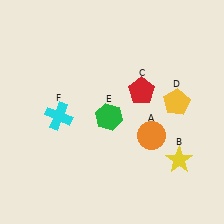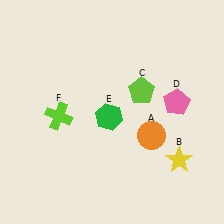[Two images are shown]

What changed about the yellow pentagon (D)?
In Image 1, D is yellow. In Image 2, it changed to pink.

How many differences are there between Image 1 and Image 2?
There are 3 differences between the two images.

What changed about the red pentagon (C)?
In Image 1, C is red. In Image 2, it changed to lime.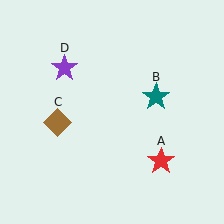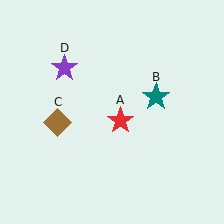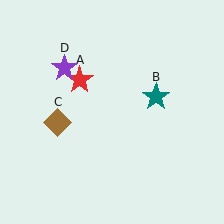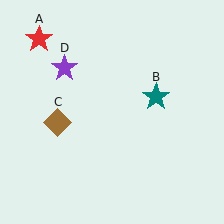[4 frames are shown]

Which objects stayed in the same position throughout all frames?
Teal star (object B) and brown diamond (object C) and purple star (object D) remained stationary.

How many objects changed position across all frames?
1 object changed position: red star (object A).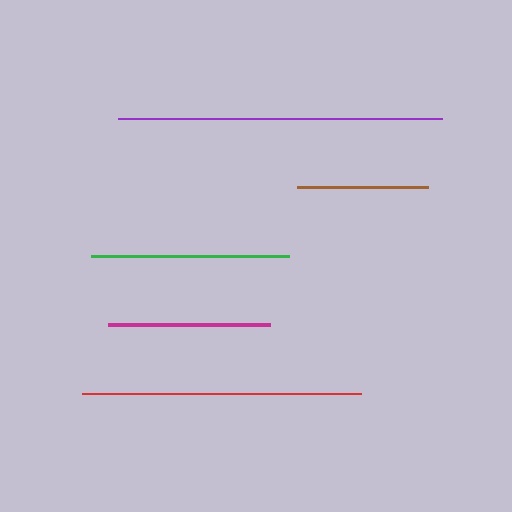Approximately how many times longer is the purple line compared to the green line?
The purple line is approximately 1.6 times the length of the green line.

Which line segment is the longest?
The purple line is the longest at approximately 324 pixels.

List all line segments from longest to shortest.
From longest to shortest: purple, red, green, magenta, brown.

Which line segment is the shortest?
The brown line is the shortest at approximately 130 pixels.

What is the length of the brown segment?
The brown segment is approximately 130 pixels long.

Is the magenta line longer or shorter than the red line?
The red line is longer than the magenta line.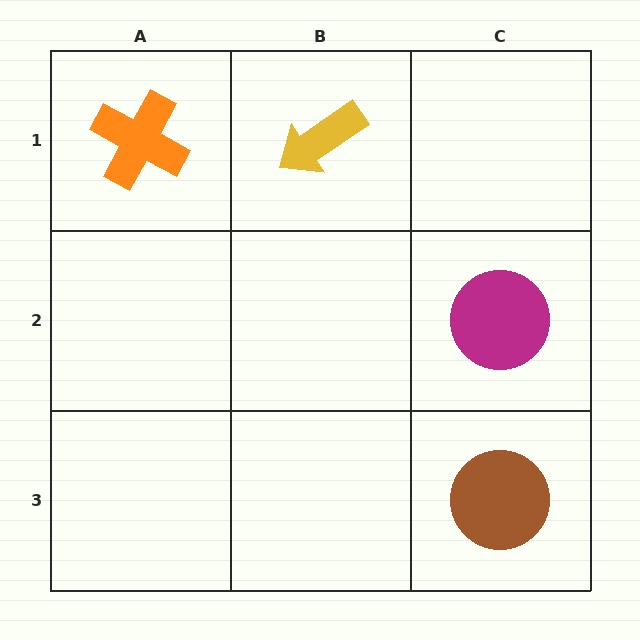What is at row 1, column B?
A yellow arrow.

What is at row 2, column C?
A magenta circle.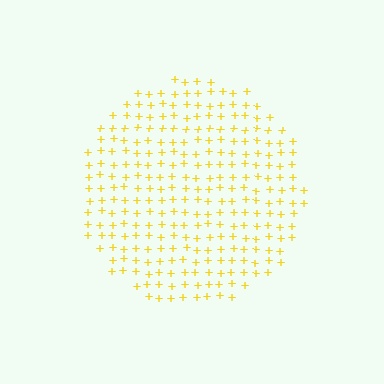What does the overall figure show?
The overall figure shows a circle.